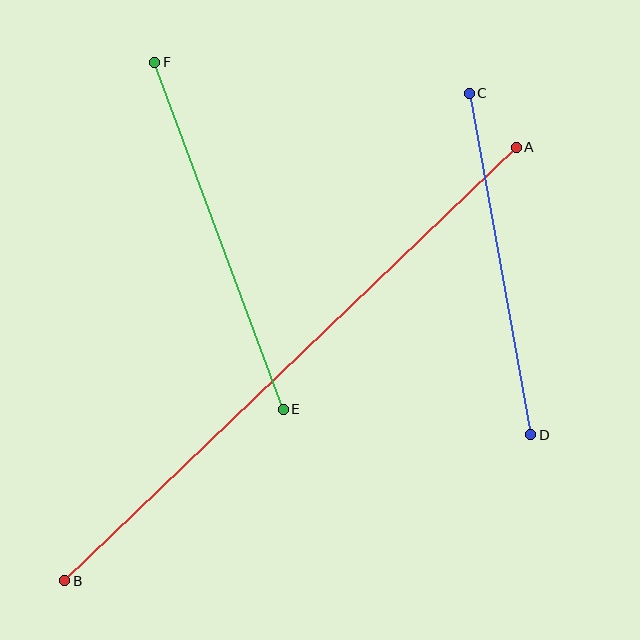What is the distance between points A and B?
The distance is approximately 626 pixels.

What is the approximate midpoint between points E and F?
The midpoint is at approximately (219, 236) pixels.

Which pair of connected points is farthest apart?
Points A and B are farthest apart.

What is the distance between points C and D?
The distance is approximately 347 pixels.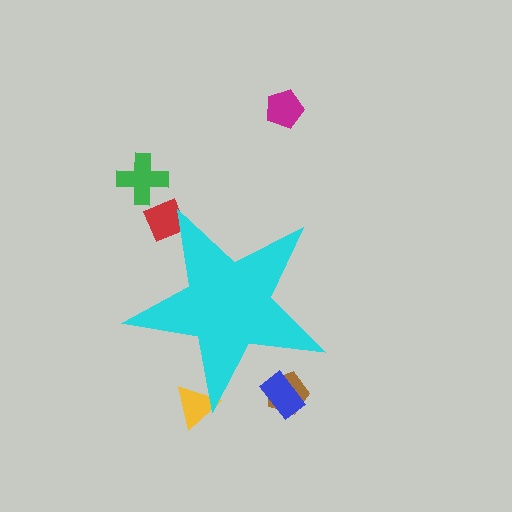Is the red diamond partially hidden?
Yes, the red diamond is partially hidden behind the cyan star.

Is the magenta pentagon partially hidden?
No, the magenta pentagon is fully visible.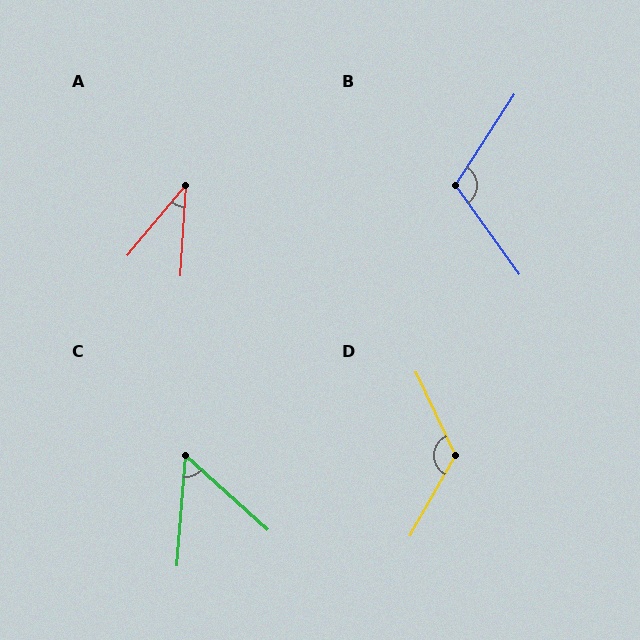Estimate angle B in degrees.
Approximately 112 degrees.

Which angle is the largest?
D, at approximately 125 degrees.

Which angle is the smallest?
A, at approximately 36 degrees.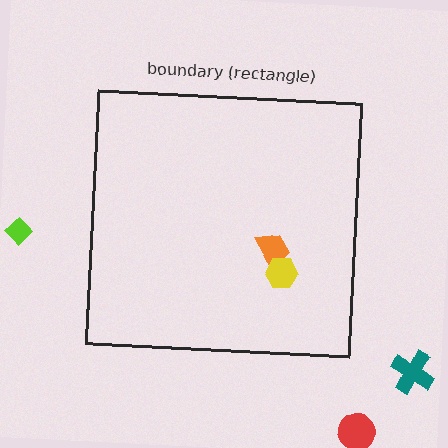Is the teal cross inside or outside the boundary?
Outside.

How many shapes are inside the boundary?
2 inside, 3 outside.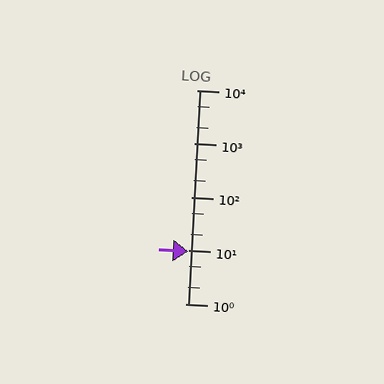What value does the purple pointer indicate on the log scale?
The pointer indicates approximately 9.7.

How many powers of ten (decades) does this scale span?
The scale spans 4 decades, from 1 to 10000.